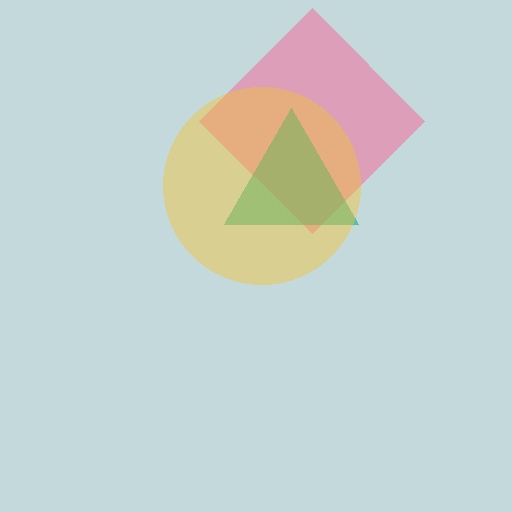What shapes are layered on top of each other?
The layered shapes are: a pink diamond, a teal triangle, a yellow circle.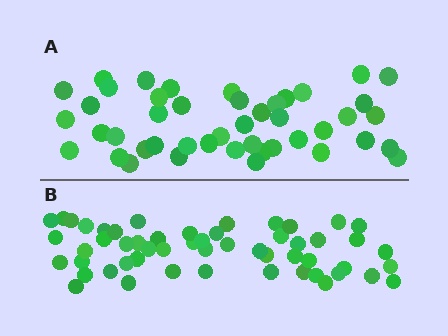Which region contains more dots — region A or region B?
Region B (the bottom region) has more dots.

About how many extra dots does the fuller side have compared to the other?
Region B has roughly 8 or so more dots than region A.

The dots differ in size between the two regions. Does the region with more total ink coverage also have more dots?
No. Region A has more total ink coverage because its dots are larger, but region B actually contains more individual dots. Total area can be misleading — the number of items is what matters here.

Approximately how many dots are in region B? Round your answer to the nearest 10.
About 50 dots. (The exact count is 54, which rounds to 50.)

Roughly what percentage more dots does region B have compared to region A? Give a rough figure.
About 20% more.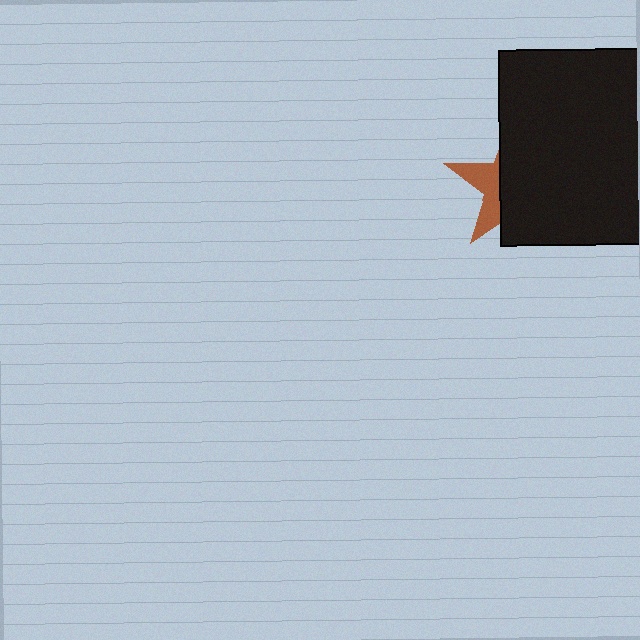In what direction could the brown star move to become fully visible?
The brown star could move left. That would shift it out from behind the black square entirely.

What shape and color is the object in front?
The object in front is a black square.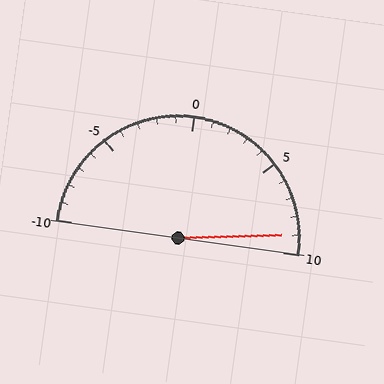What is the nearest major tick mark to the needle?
The nearest major tick mark is 10.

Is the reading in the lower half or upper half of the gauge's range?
The reading is in the upper half of the range (-10 to 10).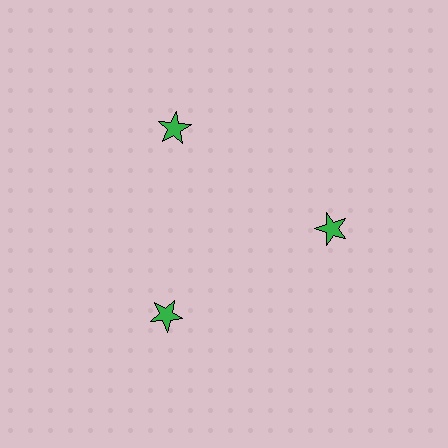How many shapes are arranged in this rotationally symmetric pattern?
There are 3 shapes, arranged in 3 groups of 1.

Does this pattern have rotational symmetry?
Yes, this pattern has 3-fold rotational symmetry. It looks the same after rotating 120 degrees around the center.